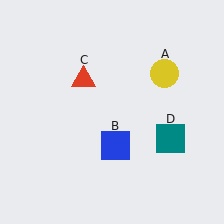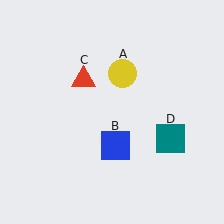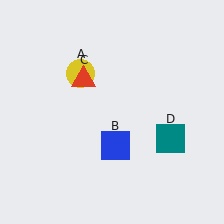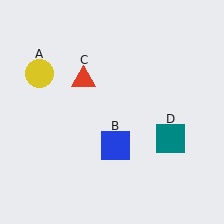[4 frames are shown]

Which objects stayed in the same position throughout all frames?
Blue square (object B) and red triangle (object C) and teal square (object D) remained stationary.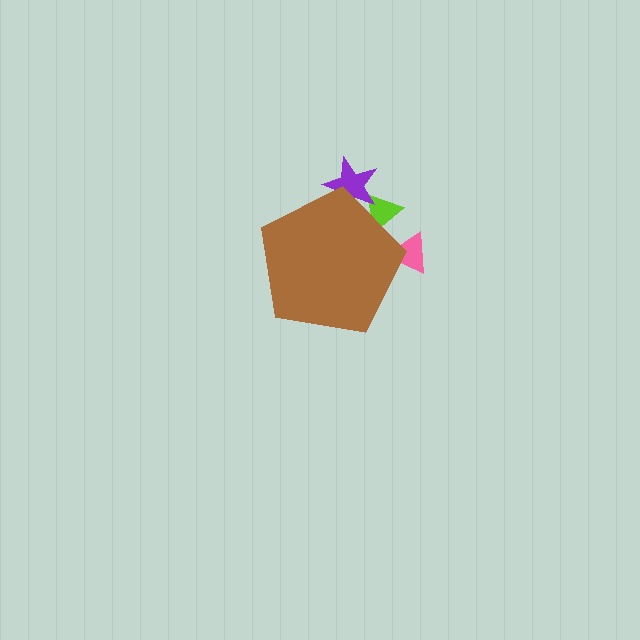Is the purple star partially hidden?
Yes, the purple star is partially hidden behind the brown pentagon.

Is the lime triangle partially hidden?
Yes, the lime triangle is partially hidden behind the brown pentagon.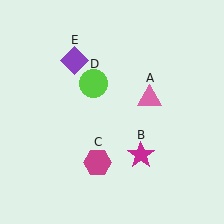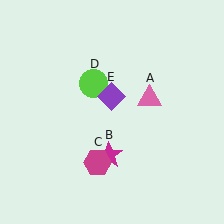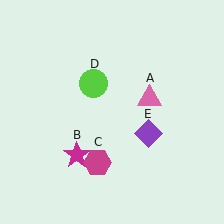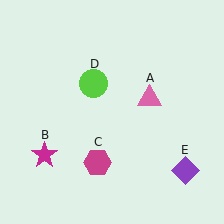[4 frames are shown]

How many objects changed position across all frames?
2 objects changed position: magenta star (object B), purple diamond (object E).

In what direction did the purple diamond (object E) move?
The purple diamond (object E) moved down and to the right.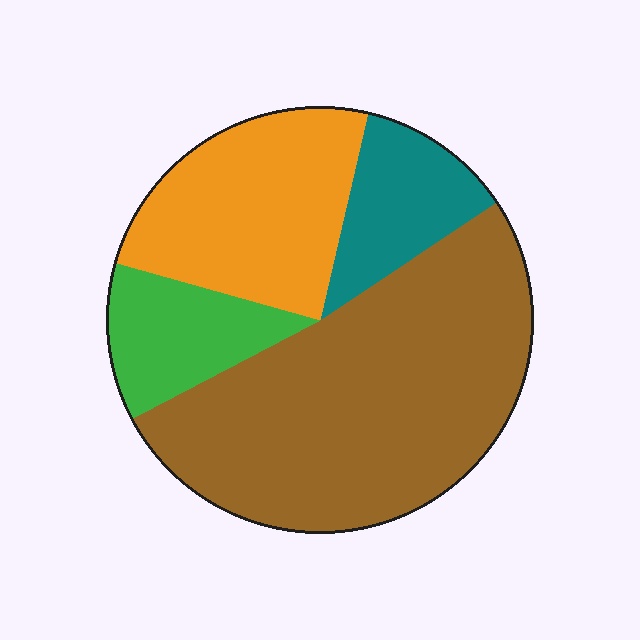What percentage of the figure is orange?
Orange takes up about one quarter (1/4) of the figure.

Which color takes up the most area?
Brown, at roughly 50%.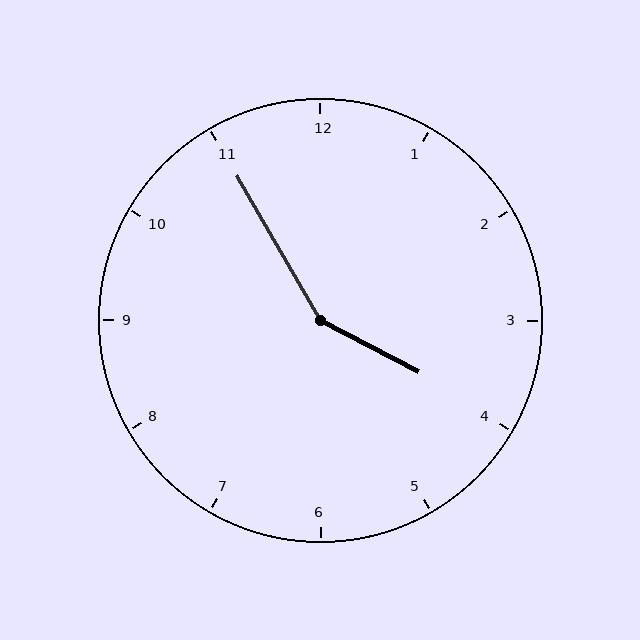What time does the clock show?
3:55.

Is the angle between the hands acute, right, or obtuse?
It is obtuse.